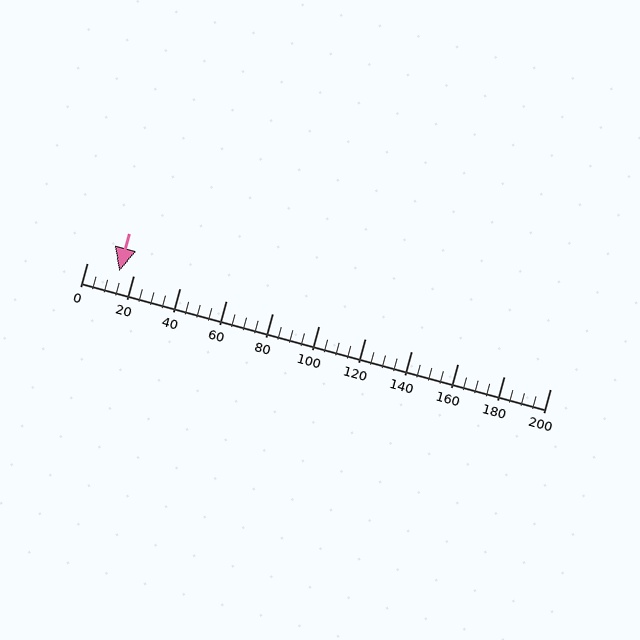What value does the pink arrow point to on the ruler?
The pink arrow points to approximately 14.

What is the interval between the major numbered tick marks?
The major tick marks are spaced 20 units apart.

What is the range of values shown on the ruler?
The ruler shows values from 0 to 200.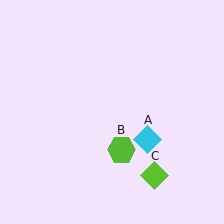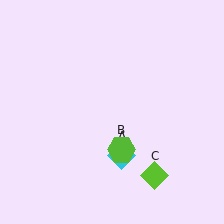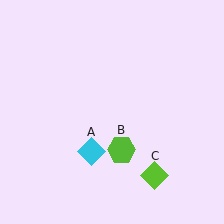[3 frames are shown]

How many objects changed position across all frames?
1 object changed position: cyan diamond (object A).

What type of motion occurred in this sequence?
The cyan diamond (object A) rotated clockwise around the center of the scene.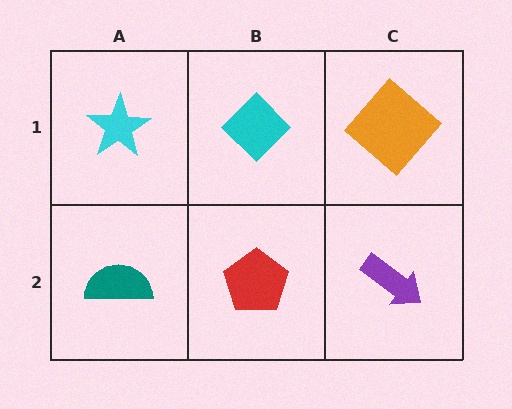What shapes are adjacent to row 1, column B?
A red pentagon (row 2, column B), a cyan star (row 1, column A), an orange diamond (row 1, column C).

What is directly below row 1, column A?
A teal semicircle.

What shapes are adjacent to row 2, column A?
A cyan star (row 1, column A), a red pentagon (row 2, column B).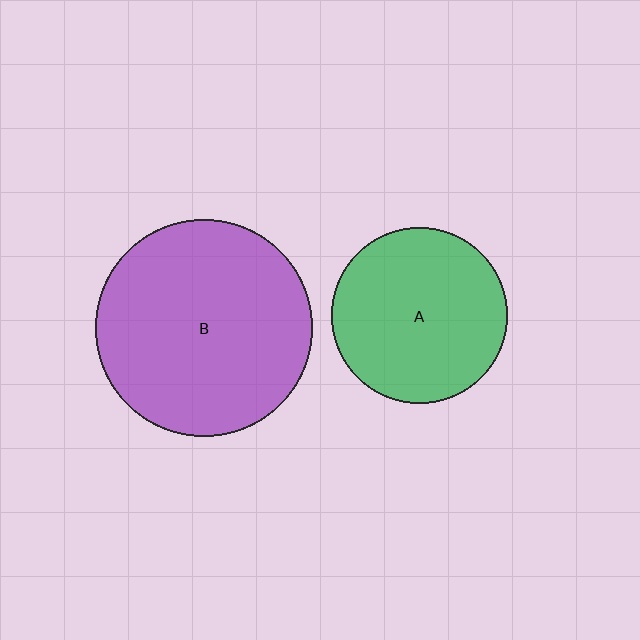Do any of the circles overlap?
No, none of the circles overlap.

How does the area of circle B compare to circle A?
Approximately 1.5 times.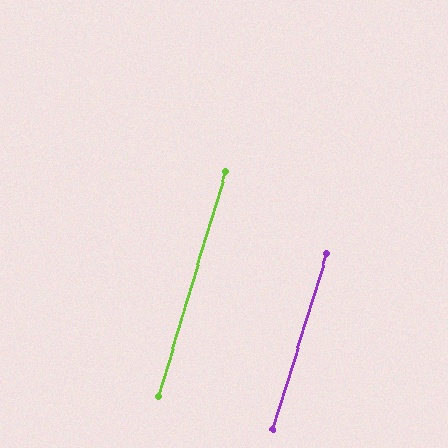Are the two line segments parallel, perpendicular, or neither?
Parallel — their directions differ by only 0.1°.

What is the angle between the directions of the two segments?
Approximately 0 degrees.